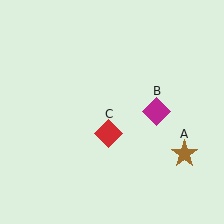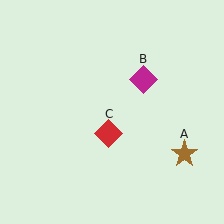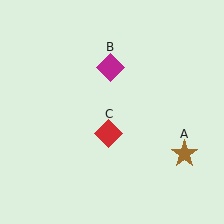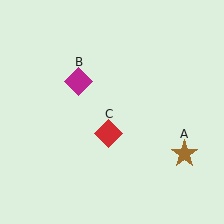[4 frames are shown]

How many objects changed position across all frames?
1 object changed position: magenta diamond (object B).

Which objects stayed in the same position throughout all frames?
Brown star (object A) and red diamond (object C) remained stationary.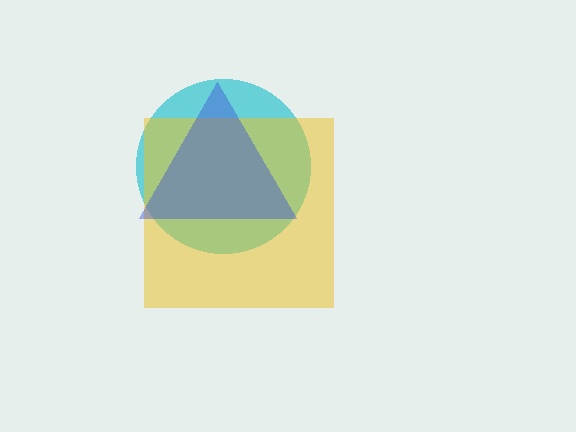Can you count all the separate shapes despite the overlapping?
Yes, there are 3 separate shapes.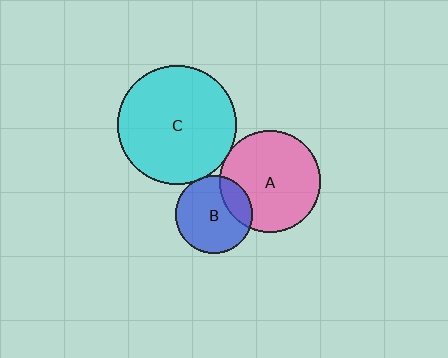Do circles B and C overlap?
Yes.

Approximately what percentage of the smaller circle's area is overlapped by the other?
Approximately 5%.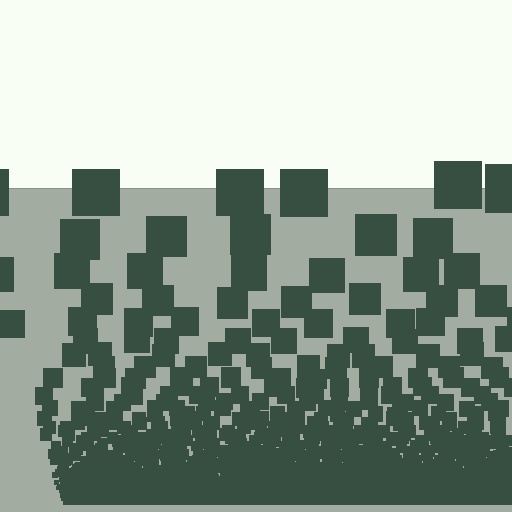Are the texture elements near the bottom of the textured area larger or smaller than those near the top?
Smaller. The gradient is inverted — elements near the bottom are smaller and denser.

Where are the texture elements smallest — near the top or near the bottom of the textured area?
Near the bottom.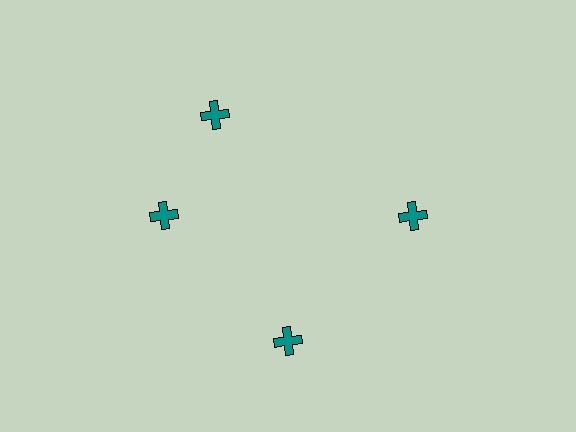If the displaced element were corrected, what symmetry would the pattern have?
It would have 4-fold rotational symmetry — the pattern would map onto itself every 90 degrees.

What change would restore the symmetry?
The symmetry would be restored by rotating it back into even spacing with its neighbors so that all 4 crosses sit at equal angles and equal distance from the center.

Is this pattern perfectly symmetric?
No. The 4 teal crosses are arranged in a ring, but one element near the 12 o'clock position is rotated out of alignment along the ring, breaking the 4-fold rotational symmetry.